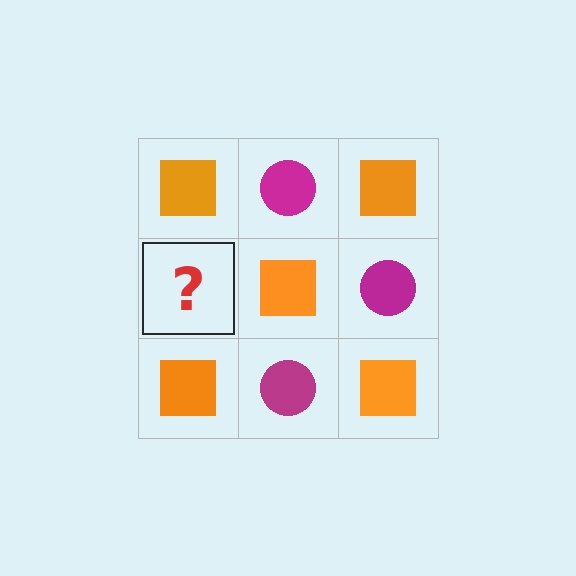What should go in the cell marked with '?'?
The missing cell should contain a magenta circle.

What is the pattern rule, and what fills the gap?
The rule is that it alternates orange square and magenta circle in a checkerboard pattern. The gap should be filled with a magenta circle.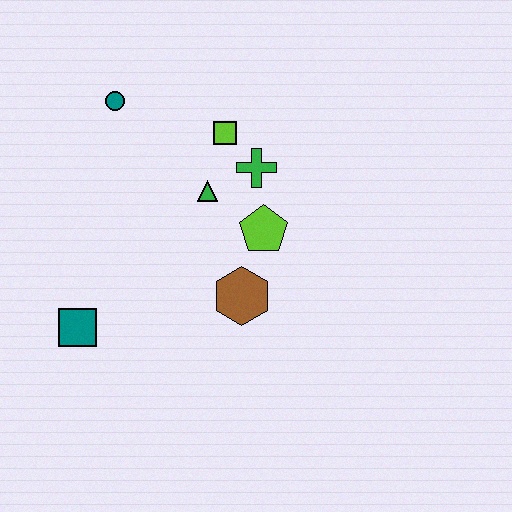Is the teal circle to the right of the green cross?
No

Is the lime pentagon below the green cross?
Yes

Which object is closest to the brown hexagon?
The lime pentagon is closest to the brown hexagon.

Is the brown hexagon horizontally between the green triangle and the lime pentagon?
Yes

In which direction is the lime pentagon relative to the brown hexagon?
The lime pentagon is above the brown hexagon.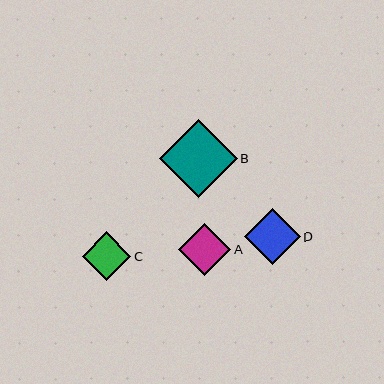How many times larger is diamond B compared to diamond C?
Diamond B is approximately 1.6 times the size of diamond C.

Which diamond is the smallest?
Diamond C is the smallest with a size of approximately 49 pixels.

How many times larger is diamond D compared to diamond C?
Diamond D is approximately 1.1 times the size of diamond C.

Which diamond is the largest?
Diamond B is the largest with a size of approximately 78 pixels.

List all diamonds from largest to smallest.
From largest to smallest: B, D, A, C.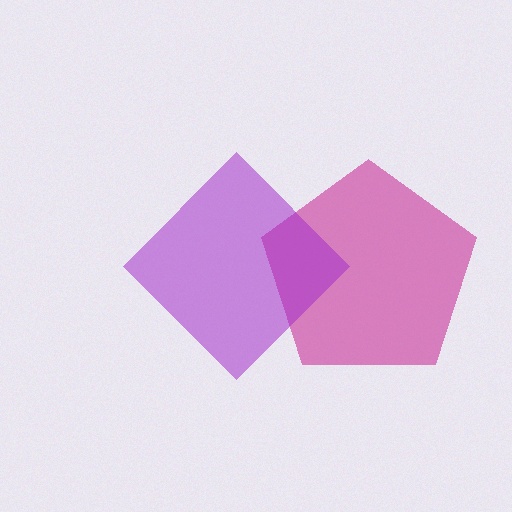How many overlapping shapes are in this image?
There are 2 overlapping shapes in the image.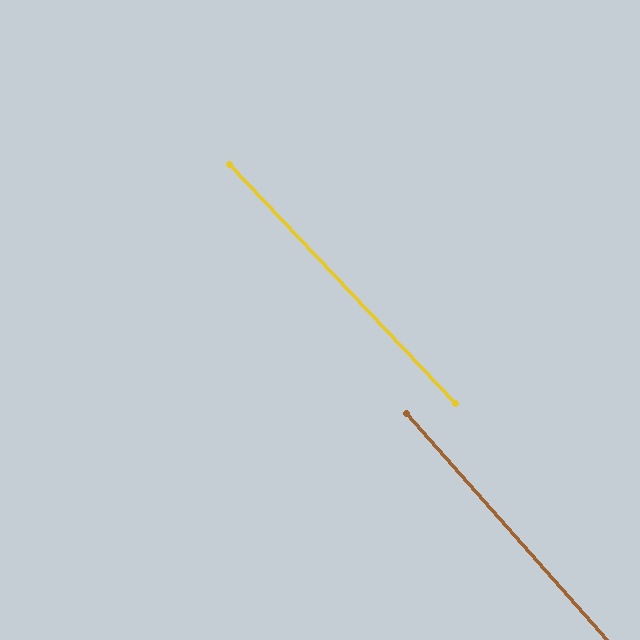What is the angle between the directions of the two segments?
Approximately 2 degrees.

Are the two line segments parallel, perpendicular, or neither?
Parallel — their directions differ by only 1.8°.